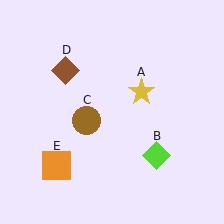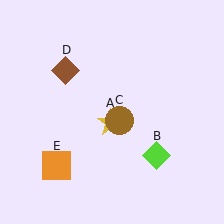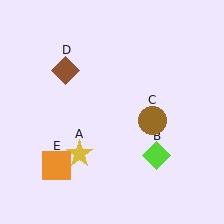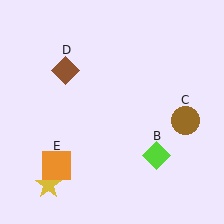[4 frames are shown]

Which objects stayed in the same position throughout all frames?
Lime diamond (object B) and brown diamond (object D) and orange square (object E) remained stationary.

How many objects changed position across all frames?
2 objects changed position: yellow star (object A), brown circle (object C).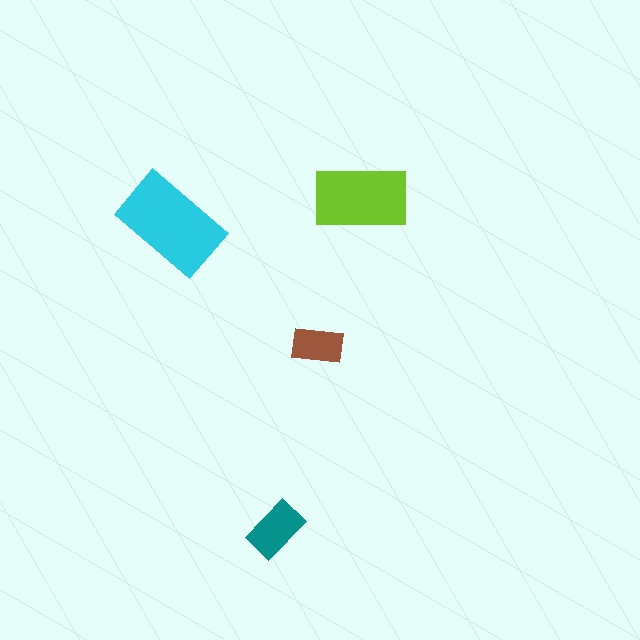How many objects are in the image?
There are 4 objects in the image.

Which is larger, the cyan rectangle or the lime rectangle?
The cyan one.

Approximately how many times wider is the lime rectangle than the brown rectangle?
About 2 times wider.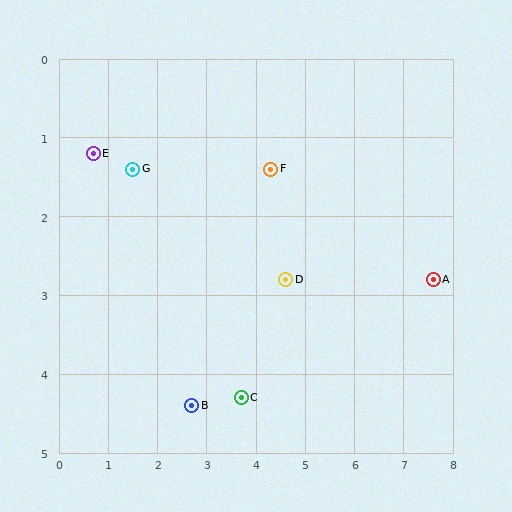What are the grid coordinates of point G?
Point G is at approximately (1.5, 1.4).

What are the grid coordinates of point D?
Point D is at approximately (4.6, 2.8).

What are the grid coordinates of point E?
Point E is at approximately (0.7, 1.2).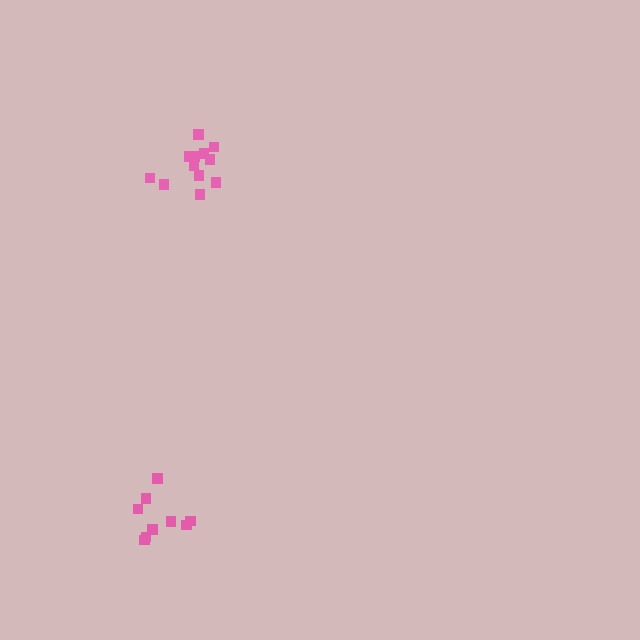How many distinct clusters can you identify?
There are 2 distinct clusters.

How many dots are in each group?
Group 1: 9 dots, Group 2: 12 dots (21 total).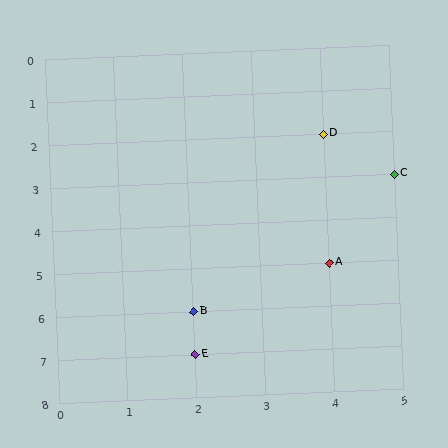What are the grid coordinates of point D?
Point D is at grid coordinates (4, 2).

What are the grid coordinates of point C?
Point C is at grid coordinates (5, 3).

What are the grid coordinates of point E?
Point E is at grid coordinates (2, 7).